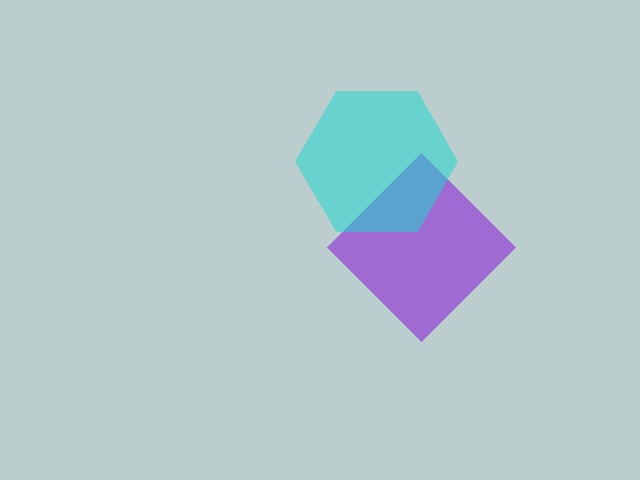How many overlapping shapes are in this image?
There are 2 overlapping shapes in the image.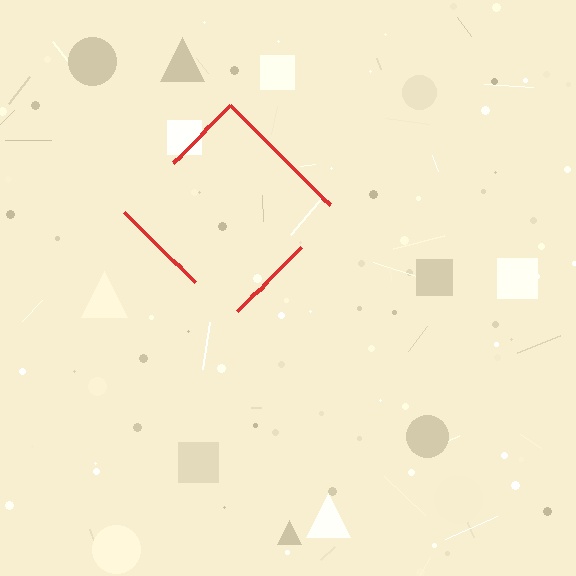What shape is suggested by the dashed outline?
The dashed outline suggests a diamond.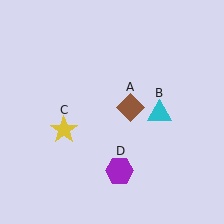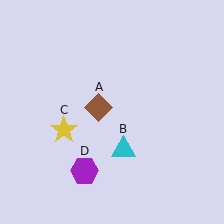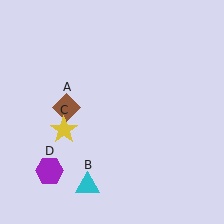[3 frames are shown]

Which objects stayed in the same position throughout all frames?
Yellow star (object C) remained stationary.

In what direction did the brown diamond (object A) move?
The brown diamond (object A) moved left.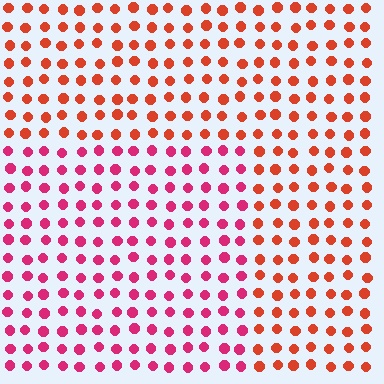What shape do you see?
I see a rectangle.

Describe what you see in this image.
The image is filled with small red elements in a uniform arrangement. A rectangle-shaped region is visible where the elements are tinted to a slightly different hue, forming a subtle color boundary.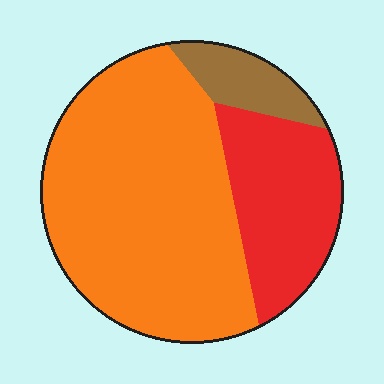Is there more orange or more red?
Orange.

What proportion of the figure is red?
Red takes up between a quarter and a half of the figure.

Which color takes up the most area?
Orange, at roughly 65%.